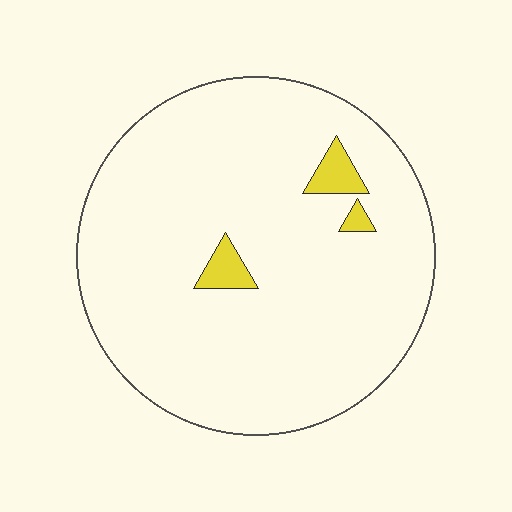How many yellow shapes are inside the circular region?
3.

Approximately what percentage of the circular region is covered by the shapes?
Approximately 5%.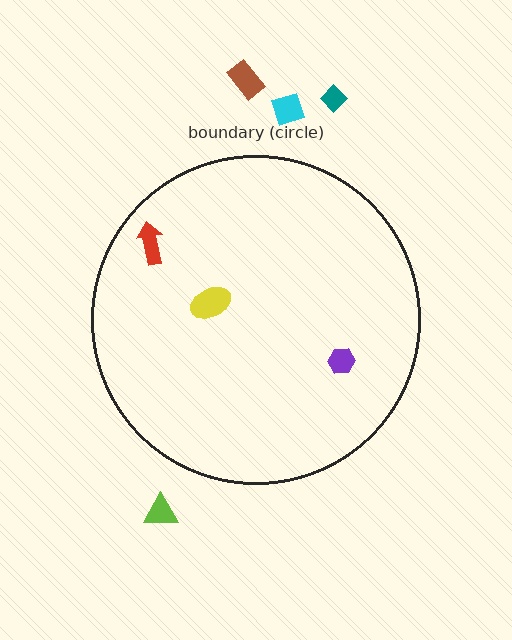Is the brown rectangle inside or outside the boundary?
Outside.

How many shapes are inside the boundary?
3 inside, 4 outside.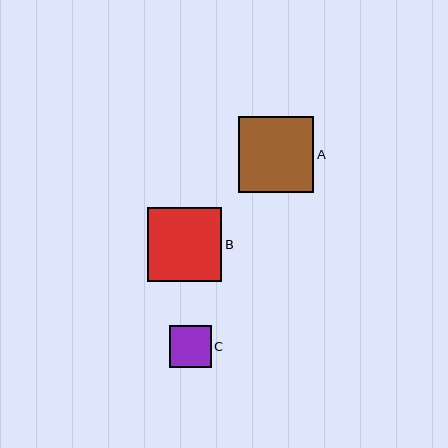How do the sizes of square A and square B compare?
Square A and square B are approximately the same size.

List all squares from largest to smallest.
From largest to smallest: A, B, C.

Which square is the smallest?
Square C is the smallest with a size of approximately 42 pixels.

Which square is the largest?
Square A is the largest with a size of approximately 76 pixels.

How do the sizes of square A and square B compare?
Square A and square B are approximately the same size.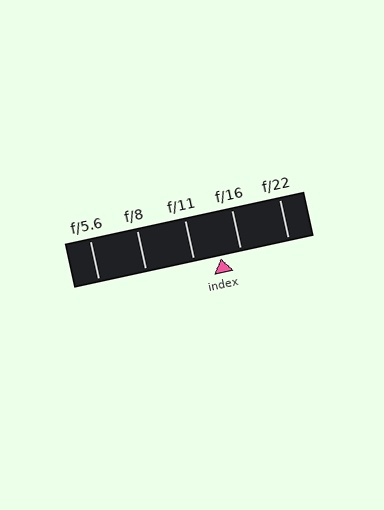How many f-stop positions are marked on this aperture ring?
There are 5 f-stop positions marked.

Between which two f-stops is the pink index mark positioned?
The index mark is between f/11 and f/16.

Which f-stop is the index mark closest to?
The index mark is closest to f/16.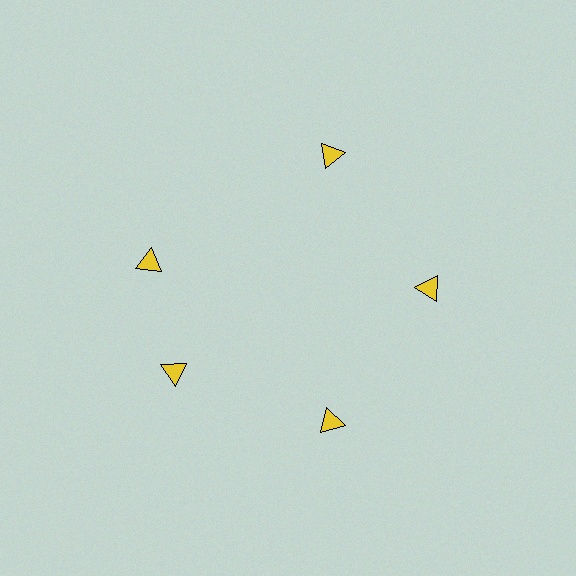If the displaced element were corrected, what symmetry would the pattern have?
It would have 5-fold rotational symmetry — the pattern would map onto itself every 72 degrees.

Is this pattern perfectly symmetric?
No. The 5 yellow triangles are arranged in a ring, but one element near the 10 o'clock position is rotated out of alignment along the ring, breaking the 5-fold rotational symmetry.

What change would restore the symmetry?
The symmetry would be restored by rotating it back into even spacing with its neighbors so that all 5 triangles sit at equal angles and equal distance from the center.